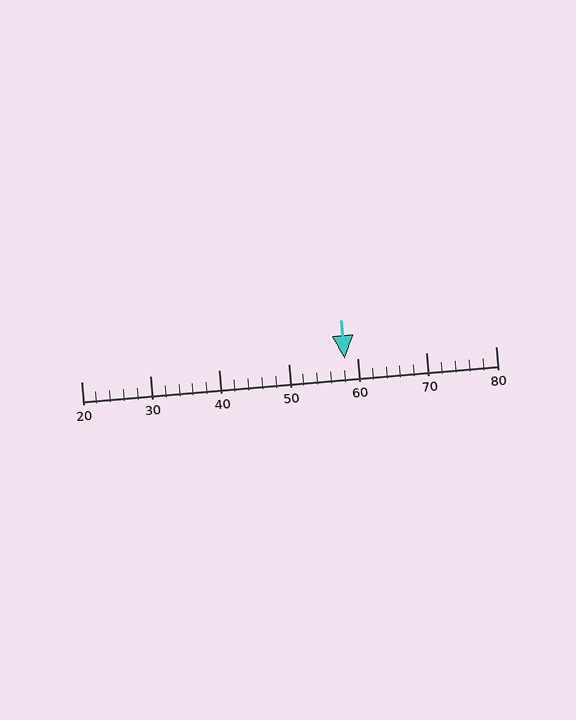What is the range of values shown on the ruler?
The ruler shows values from 20 to 80.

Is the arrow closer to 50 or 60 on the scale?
The arrow is closer to 60.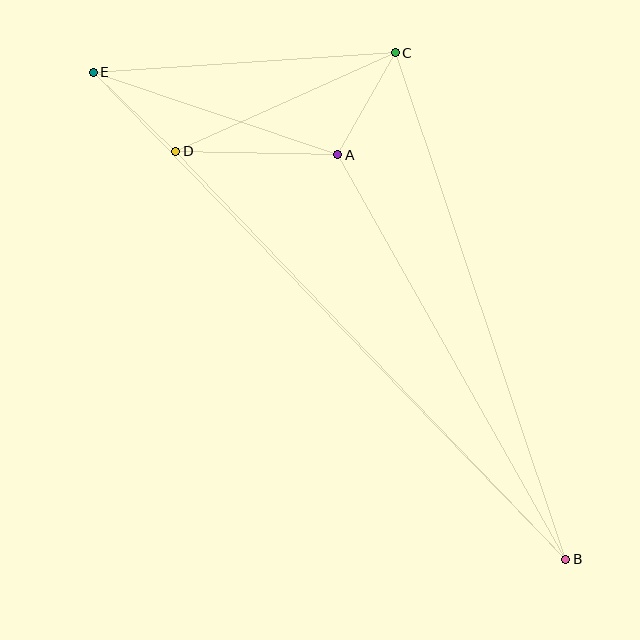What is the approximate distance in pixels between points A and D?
The distance between A and D is approximately 162 pixels.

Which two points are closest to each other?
Points D and E are closest to each other.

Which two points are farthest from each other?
Points B and E are farthest from each other.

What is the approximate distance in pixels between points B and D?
The distance between B and D is approximately 564 pixels.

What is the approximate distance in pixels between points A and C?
The distance between A and C is approximately 117 pixels.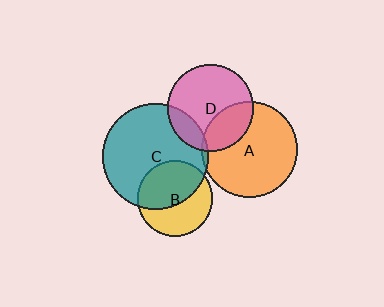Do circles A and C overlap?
Yes.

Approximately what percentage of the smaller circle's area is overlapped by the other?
Approximately 5%.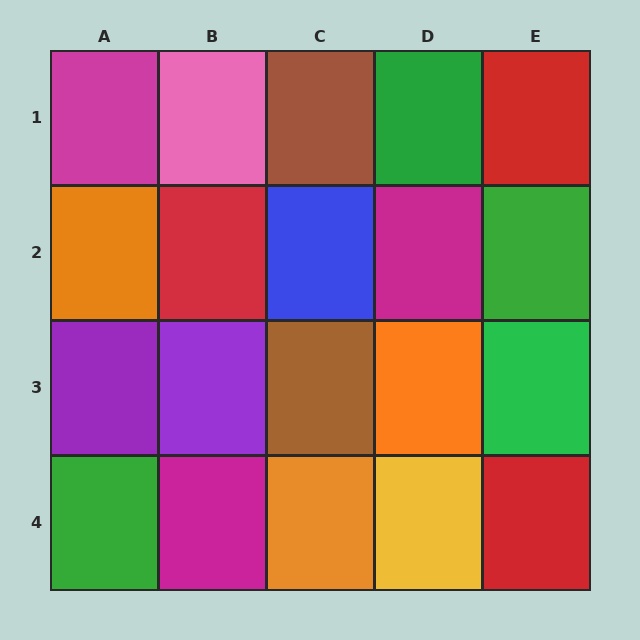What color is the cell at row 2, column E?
Green.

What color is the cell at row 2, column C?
Blue.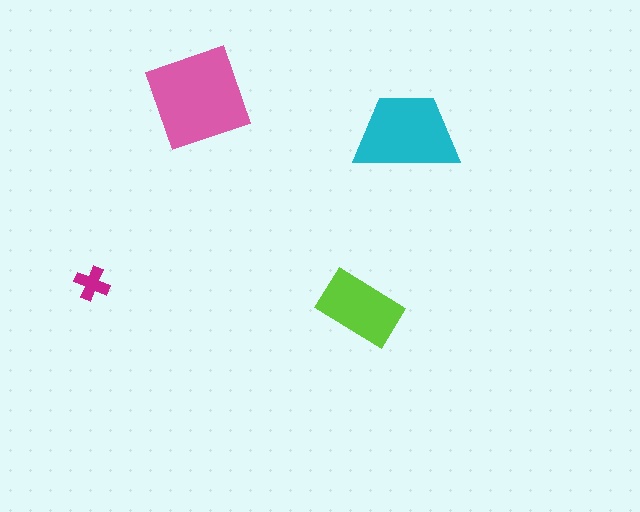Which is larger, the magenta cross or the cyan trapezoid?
The cyan trapezoid.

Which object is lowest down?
The lime rectangle is bottommost.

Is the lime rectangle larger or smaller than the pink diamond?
Smaller.